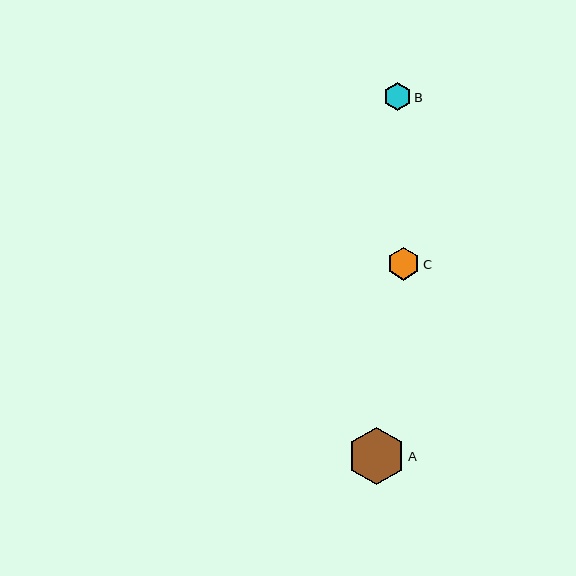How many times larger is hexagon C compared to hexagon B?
Hexagon C is approximately 1.2 times the size of hexagon B.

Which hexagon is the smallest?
Hexagon B is the smallest with a size of approximately 28 pixels.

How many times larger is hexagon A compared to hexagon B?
Hexagon A is approximately 2.1 times the size of hexagon B.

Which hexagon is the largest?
Hexagon A is the largest with a size of approximately 57 pixels.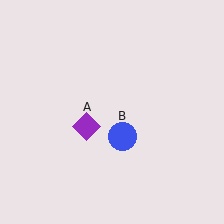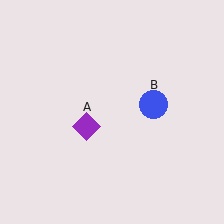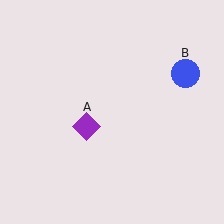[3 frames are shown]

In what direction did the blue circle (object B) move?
The blue circle (object B) moved up and to the right.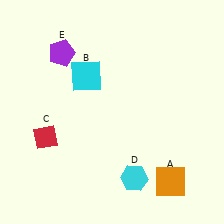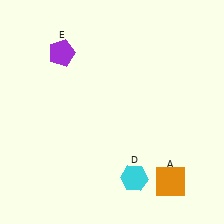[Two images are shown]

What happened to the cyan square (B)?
The cyan square (B) was removed in Image 2. It was in the top-left area of Image 1.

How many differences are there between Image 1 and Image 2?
There are 2 differences between the two images.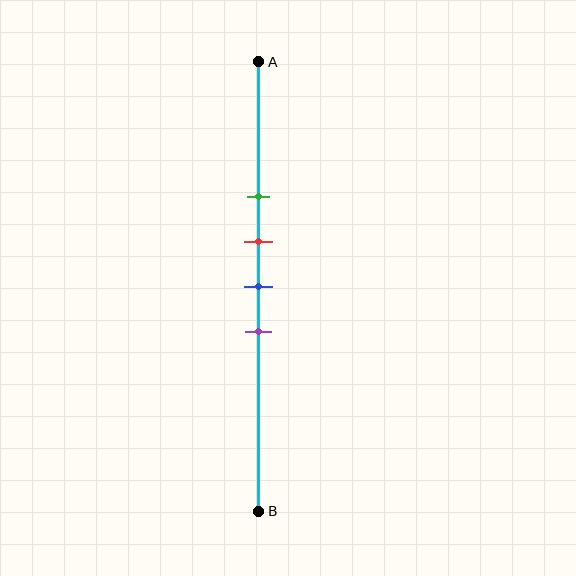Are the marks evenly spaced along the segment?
Yes, the marks are approximately evenly spaced.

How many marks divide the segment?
There are 4 marks dividing the segment.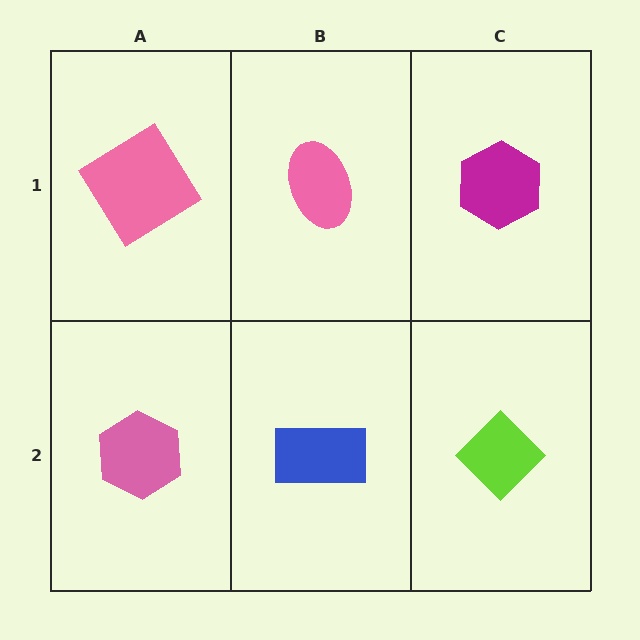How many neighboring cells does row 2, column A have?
2.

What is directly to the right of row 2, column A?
A blue rectangle.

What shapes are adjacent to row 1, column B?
A blue rectangle (row 2, column B), a pink diamond (row 1, column A), a magenta hexagon (row 1, column C).